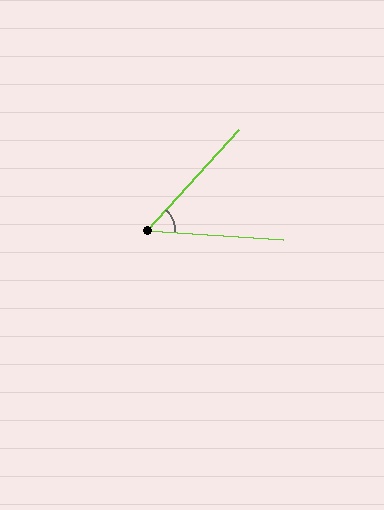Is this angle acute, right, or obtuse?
It is acute.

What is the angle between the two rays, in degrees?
Approximately 51 degrees.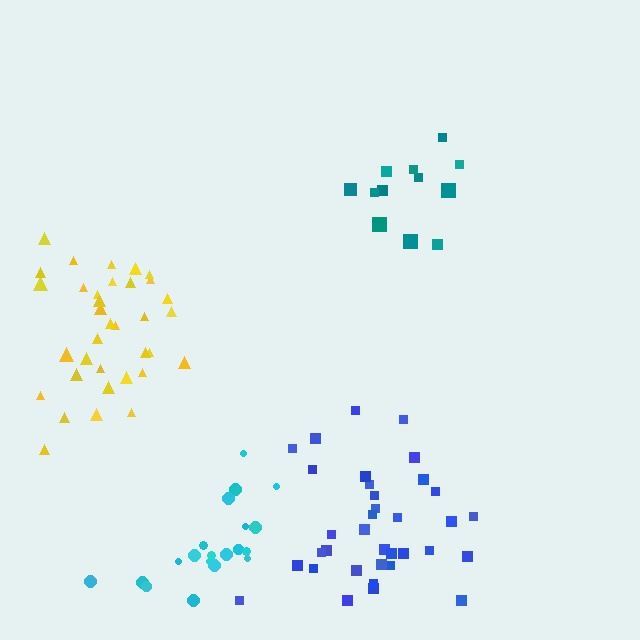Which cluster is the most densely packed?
Yellow.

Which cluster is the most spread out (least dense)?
Teal.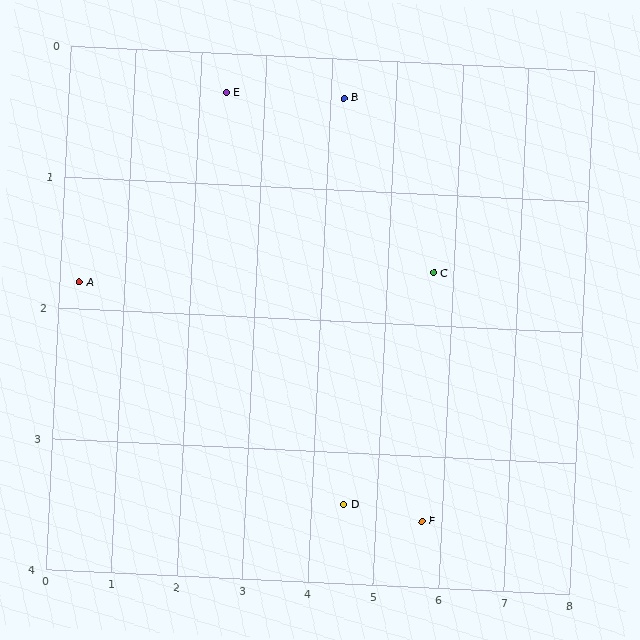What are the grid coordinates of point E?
Point E is at approximately (2.4, 0.3).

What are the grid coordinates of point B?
Point B is at approximately (4.2, 0.3).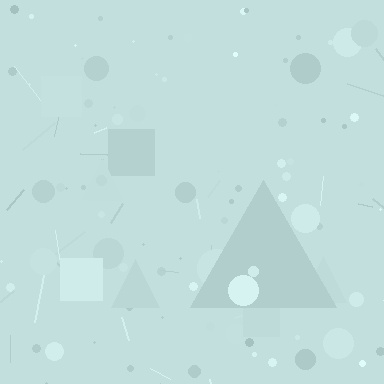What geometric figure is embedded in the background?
A triangle is embedded in the background.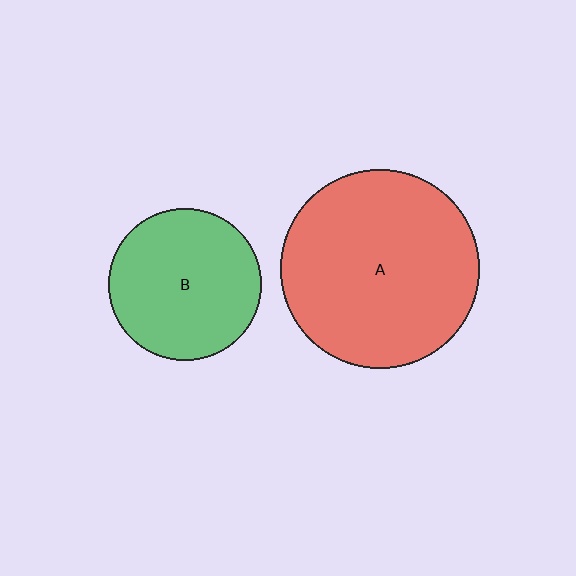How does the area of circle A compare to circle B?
Approximately 1.7 times.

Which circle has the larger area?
Circle A (red).